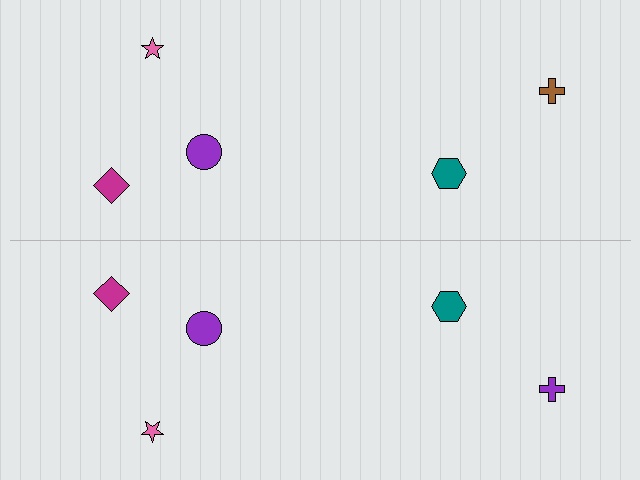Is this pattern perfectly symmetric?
No, the pattern is not perfectly symmetric. The purple cross on the bottom side breaks the symmetry — its mirror counterpart is brown.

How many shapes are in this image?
There are 10 shapes in this image.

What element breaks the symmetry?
The purple cross on the bottom side breaks the symmetry — its mirror counterpart is brown.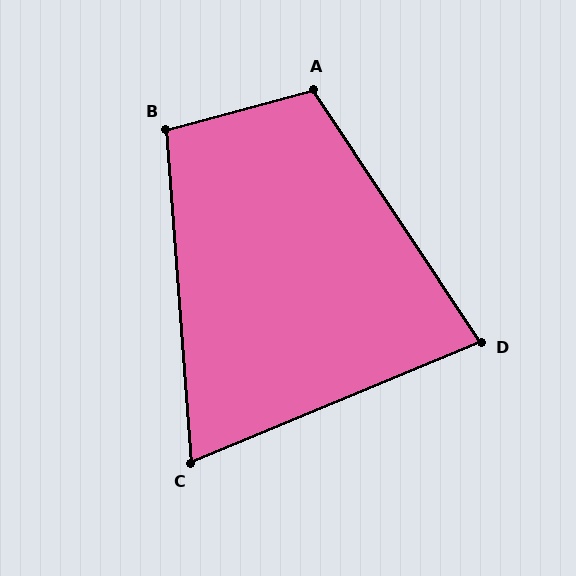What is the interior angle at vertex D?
Approximately 79 degrees (acute).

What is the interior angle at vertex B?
Approximately 101 degrees (obtuse).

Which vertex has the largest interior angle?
A, at approximately 108 degrees.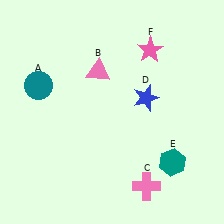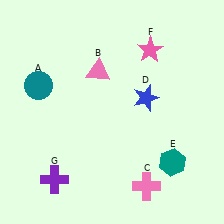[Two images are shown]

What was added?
A purple cross (G) was added in Image 2.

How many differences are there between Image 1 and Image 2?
There is 1 difference between the two images.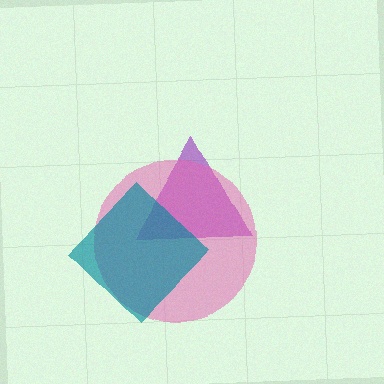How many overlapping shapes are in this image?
There are 3 overlapping shapes in the image.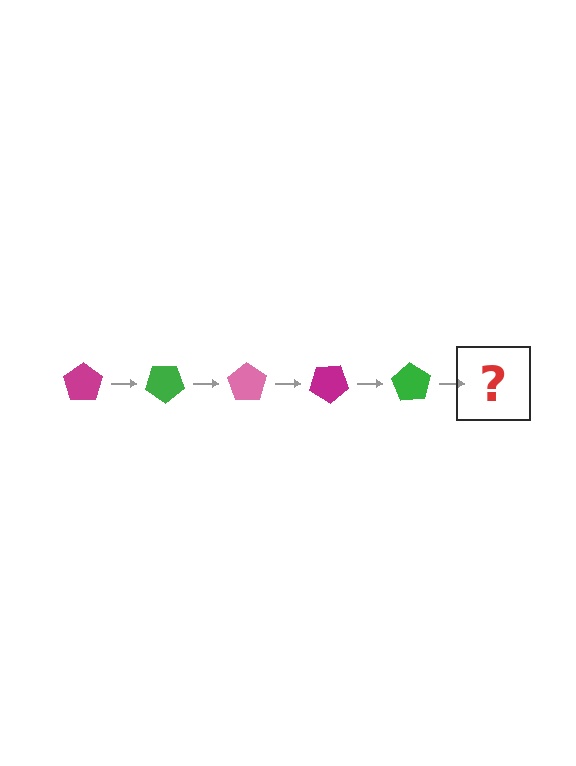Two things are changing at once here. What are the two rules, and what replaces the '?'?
The two rules are that it rotates 35 degrees each step and the color cycles through magenta, green, and pink. The '?' should be a pink pentagon, rotated 175 degrees from the start.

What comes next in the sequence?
The next element should be a pink pentagon, rotated 175 degrees from the start.